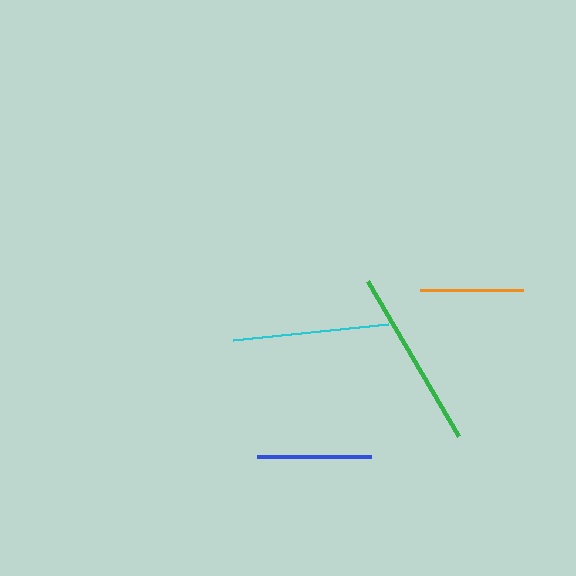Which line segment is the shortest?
The orange line is the shortest at approximately 103 pixels.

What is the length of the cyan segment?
The cyan segment is approximately 156 pixels long.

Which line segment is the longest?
The green line is the longest at approximately 180 pixels.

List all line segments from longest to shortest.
From longest to shortest: green, cyan, blue, orange.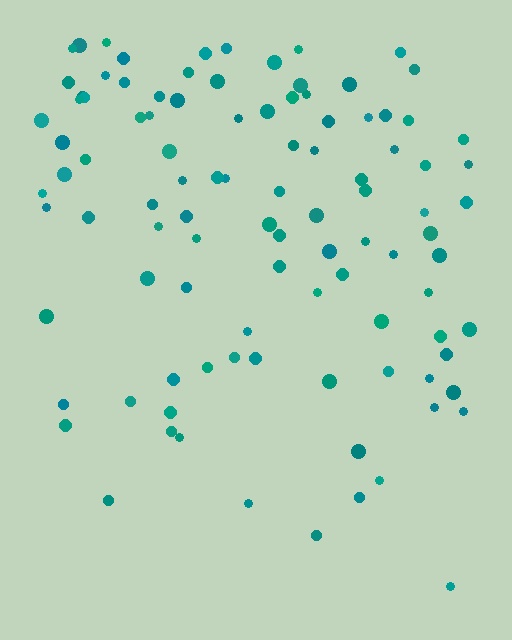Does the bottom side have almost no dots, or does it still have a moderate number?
Still a moderate number, just noticeably fewer than the top.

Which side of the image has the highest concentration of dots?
The top.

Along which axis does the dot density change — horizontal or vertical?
Vertical.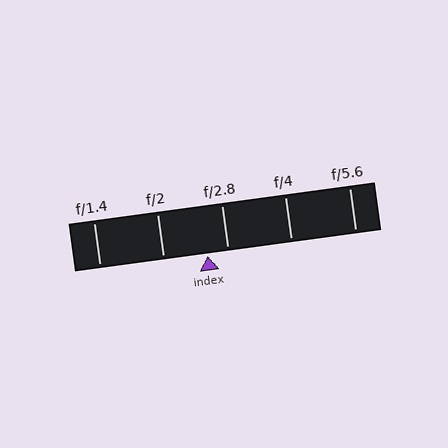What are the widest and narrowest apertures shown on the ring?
The widest aperture shown is f/1.4 and the narrowest is f/5.6.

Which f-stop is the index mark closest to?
The index mark is closest to f/2.8.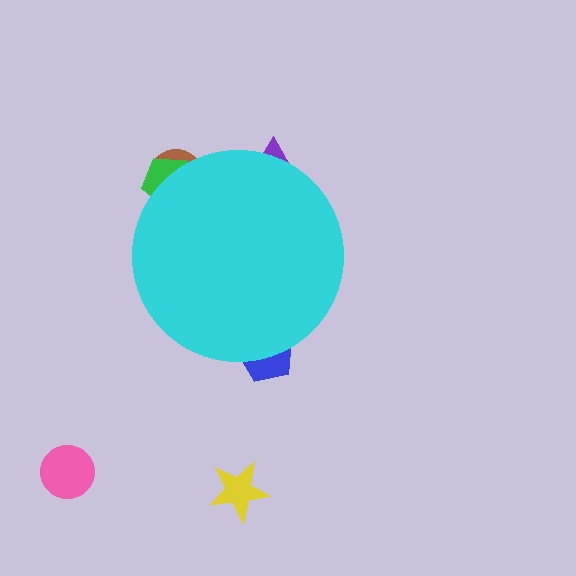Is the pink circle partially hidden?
No, the pink circle is fully visible.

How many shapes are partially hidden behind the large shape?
4 shapes are partially hidden.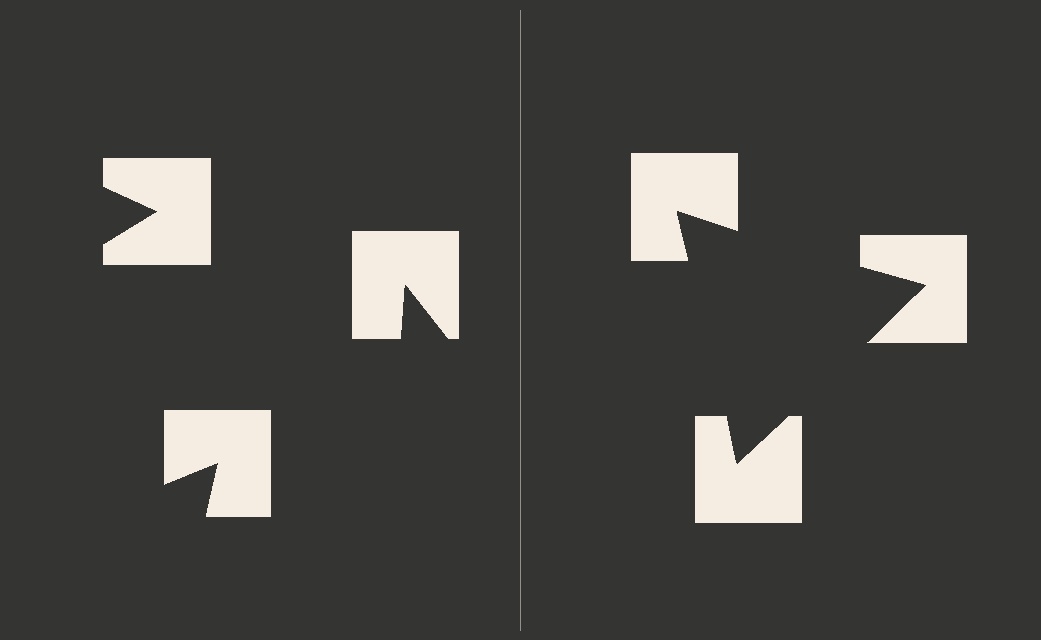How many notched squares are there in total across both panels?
6 — 3 on each side.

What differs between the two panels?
The notched squares are positioned identically on both sides; only the wedge orientations differ. On the right they align to a triangle; on the left they are misaligned.